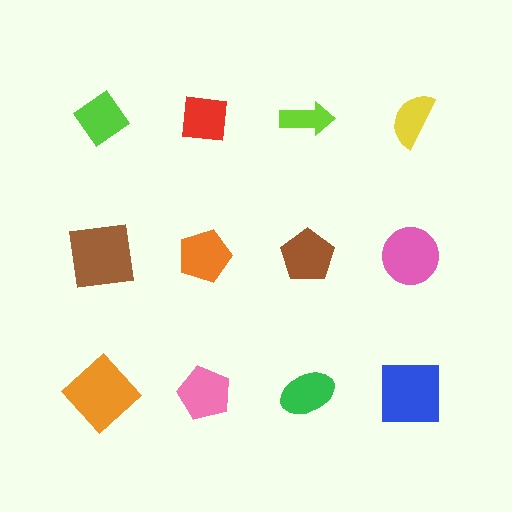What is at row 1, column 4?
A yellow semicircle.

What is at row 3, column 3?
A green ellipse.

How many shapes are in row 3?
4 shapes.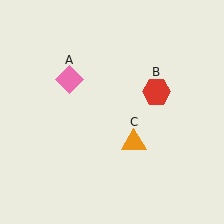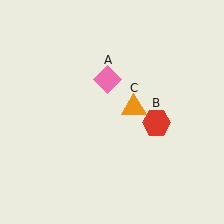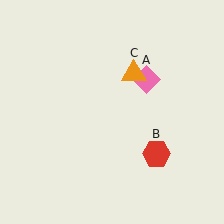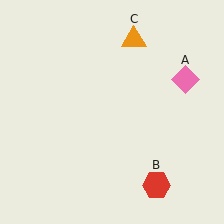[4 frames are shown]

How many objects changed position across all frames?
3 objects changed position: pink diamond (object A), red hexagon (object B), orange triangle (object C).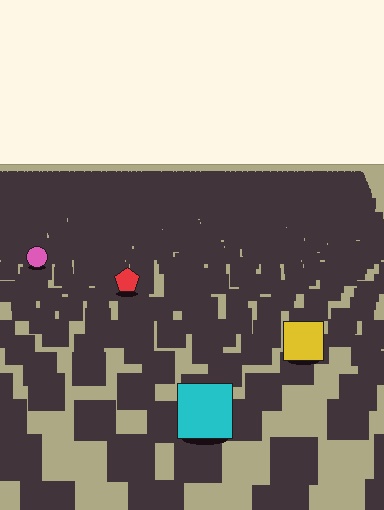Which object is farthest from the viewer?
The pink circle is farthest from the viewer. It appears smaller and the ground texture around it is denser.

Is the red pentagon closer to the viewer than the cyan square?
No. The cyan square is closer — you can tell from the texture gradient: the ground texture is coarser near it.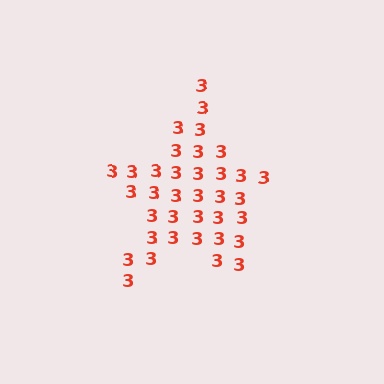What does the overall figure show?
The overall figure shows a star.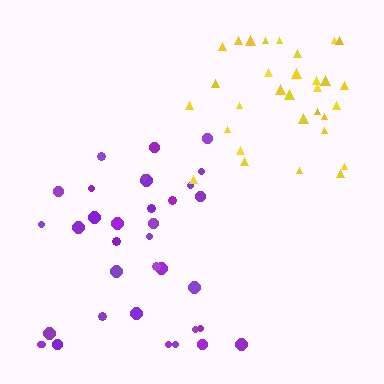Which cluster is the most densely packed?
Yellow.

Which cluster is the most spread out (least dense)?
Purple.